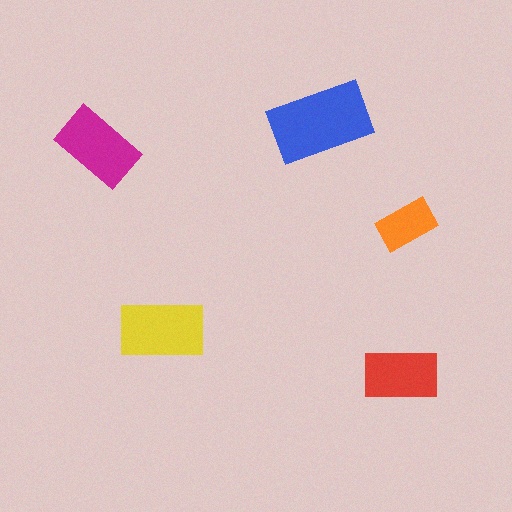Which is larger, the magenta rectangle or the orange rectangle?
The magenta one.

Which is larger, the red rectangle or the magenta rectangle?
The magenta one.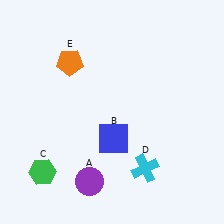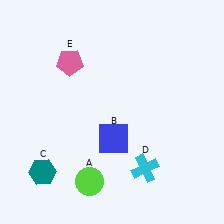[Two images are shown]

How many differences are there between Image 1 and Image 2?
There are 3 differences between the two images.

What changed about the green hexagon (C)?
In Image 1, C is green. In Image 2, it changed to teal.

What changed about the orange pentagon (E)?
In Image 1, E is orange. In Image 2, it changed to pink.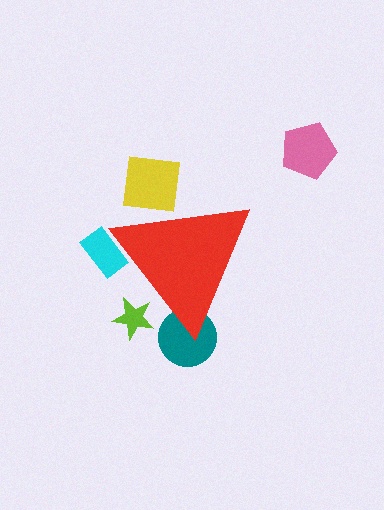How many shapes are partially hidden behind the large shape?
4 shapes are partially hidden.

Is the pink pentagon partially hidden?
No, the pink pentagon is fully visible.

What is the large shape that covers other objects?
A red triangle.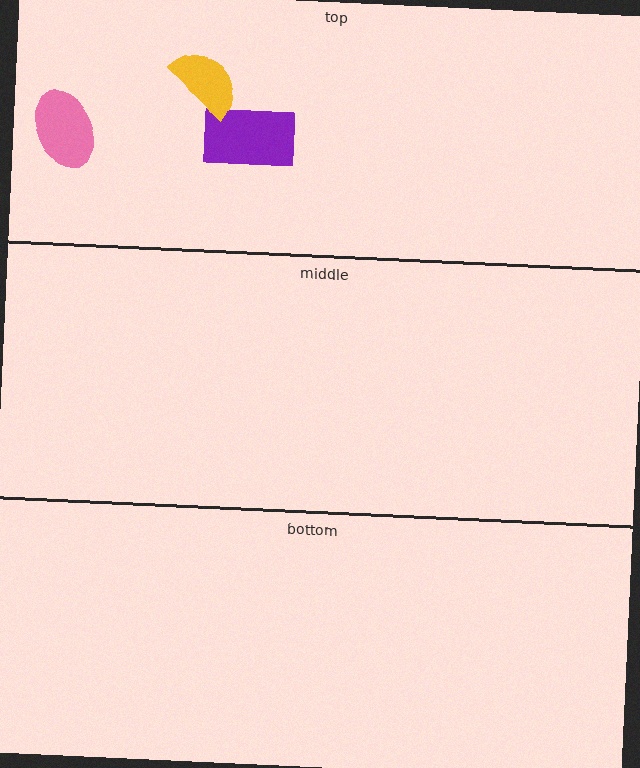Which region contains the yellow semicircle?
The top region.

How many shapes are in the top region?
3.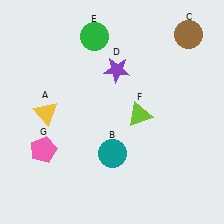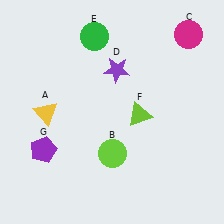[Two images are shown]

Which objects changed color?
B changed from teal to lime. C changed from brown to magenta. G changed from pink to purple.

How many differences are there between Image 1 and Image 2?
There are 3 differences between the two images.